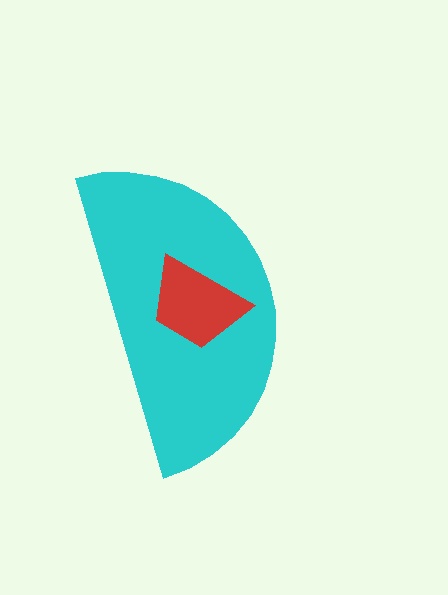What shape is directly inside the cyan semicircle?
The red trapezoid.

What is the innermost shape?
The red trapezoid.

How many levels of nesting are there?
2.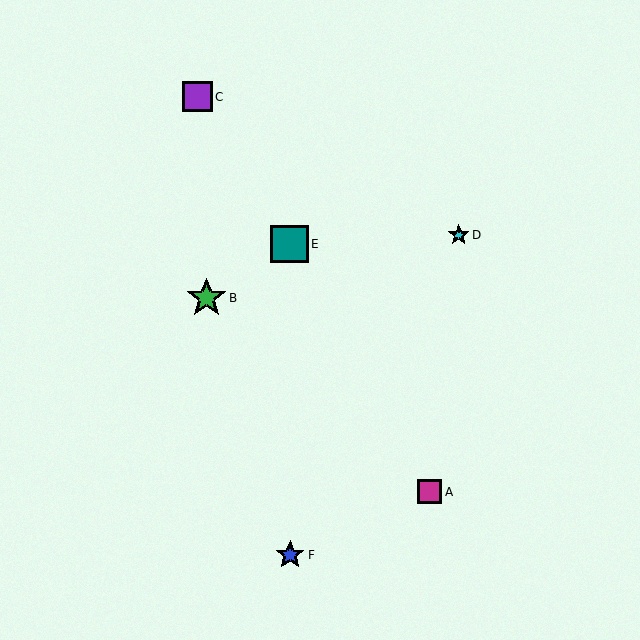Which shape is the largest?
The green star (labeled B) is the largest.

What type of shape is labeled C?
Shape C is a purple square.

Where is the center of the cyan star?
The center of the cyan star is at (459, 235).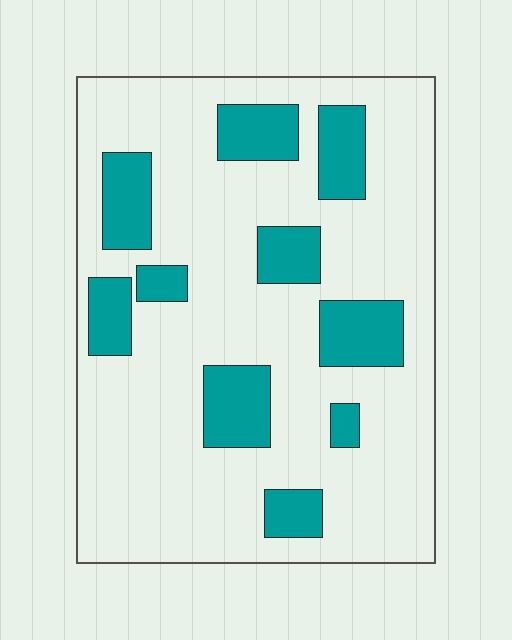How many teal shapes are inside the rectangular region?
10.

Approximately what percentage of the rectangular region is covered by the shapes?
Approximately 20%.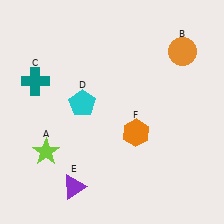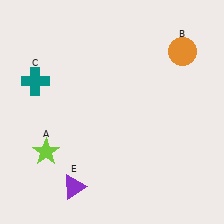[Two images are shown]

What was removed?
The orange hexagon (F), the cyan pentagon (D) were removed in Image 2.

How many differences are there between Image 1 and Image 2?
There are 2 differences between the two images.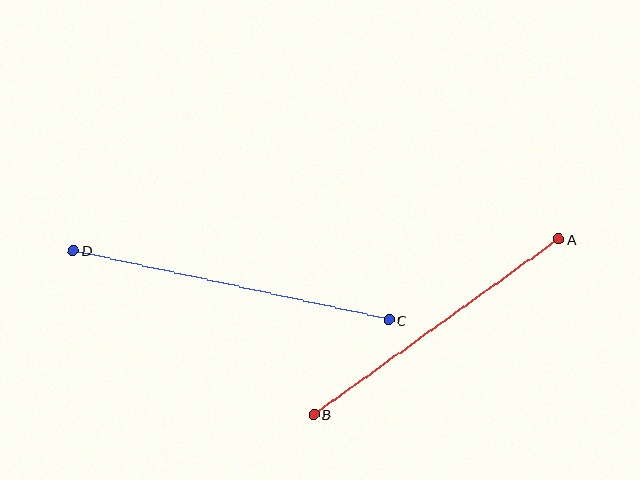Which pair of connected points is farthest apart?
Points C and D are farthest apart.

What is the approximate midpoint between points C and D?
The midpoint is at approximately (231, 285) pixels.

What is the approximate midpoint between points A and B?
The midpoint is at approximately (436, 327) pixels.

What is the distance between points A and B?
The distance is approximately 301 pixels.